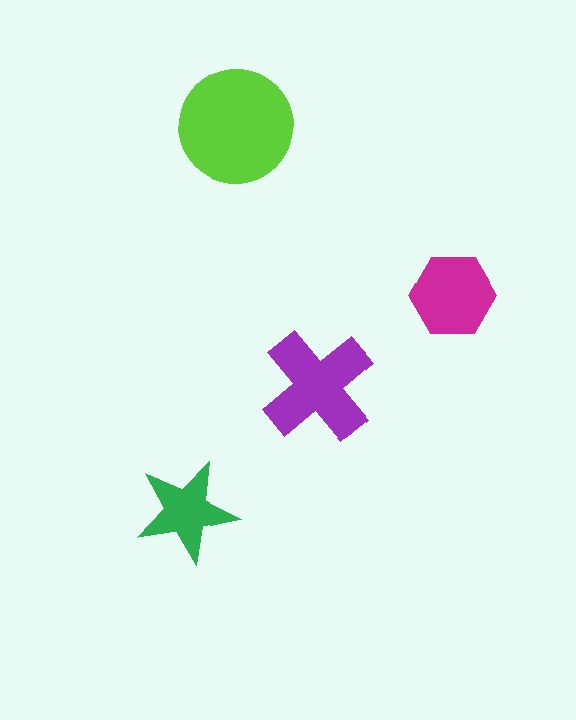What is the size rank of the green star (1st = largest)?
4th.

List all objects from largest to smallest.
The lime circle, the purple cross, the magenta hexagon, the green star.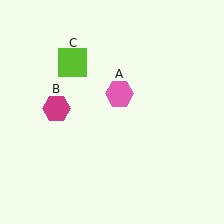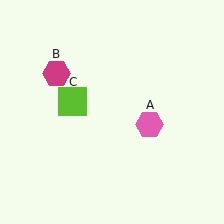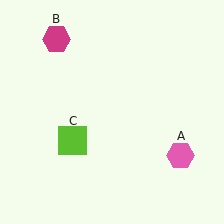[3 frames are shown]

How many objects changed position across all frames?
3 objects changed position: pink hexagon (object A), magenta hexagon (object B), lime square (object C).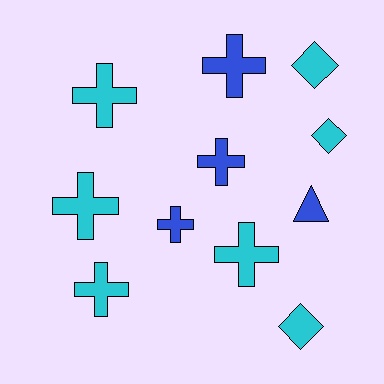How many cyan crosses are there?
There are 4 cyan crosses.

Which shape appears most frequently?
Cross, with 7 objects.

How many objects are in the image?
There are 11 objects.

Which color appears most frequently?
Cyan, with 7 objects.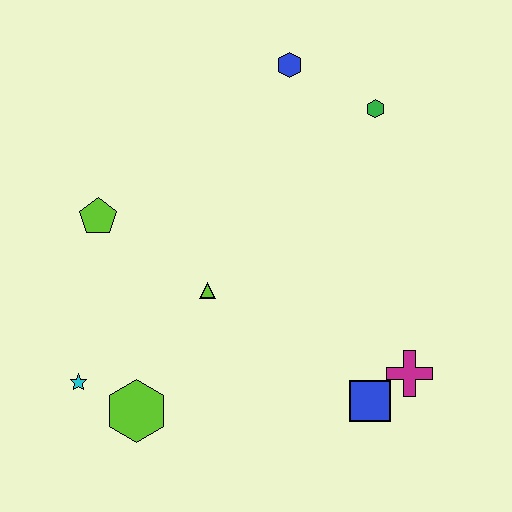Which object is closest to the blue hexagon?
The green hexagon is closest to the blue hexagon.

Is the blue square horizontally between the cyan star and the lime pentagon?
No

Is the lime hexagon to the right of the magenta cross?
No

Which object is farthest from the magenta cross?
The lime pentagon is farthest from the magenta cross.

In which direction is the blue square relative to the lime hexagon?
The blue square is to the right of the lime hexagon.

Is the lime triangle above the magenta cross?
Yes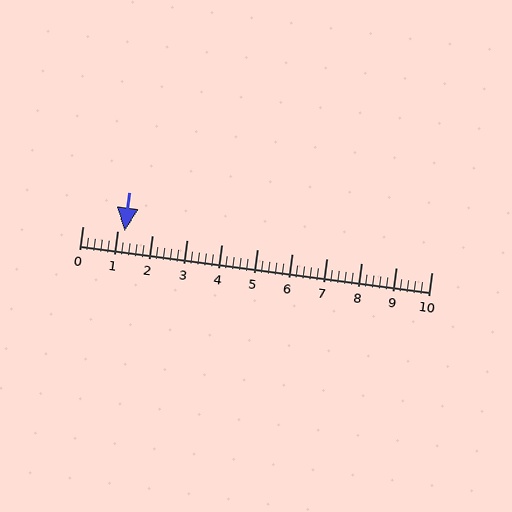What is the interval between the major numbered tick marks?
The major tick marks are spaced 1 units apart.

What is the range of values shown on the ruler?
The ruler shows values from 0 to 10.